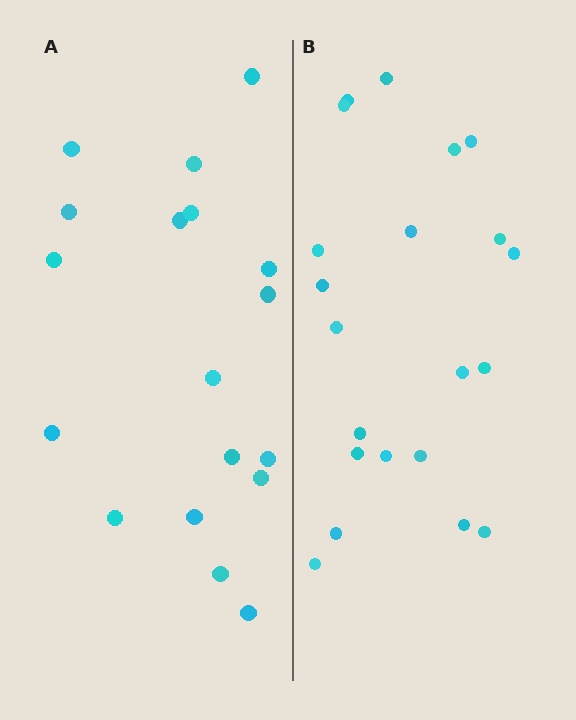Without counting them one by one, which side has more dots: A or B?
Region B (the right region) has more dots.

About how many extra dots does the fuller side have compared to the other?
Region B has just a few more — roughly 2 or 3 more dots than region A.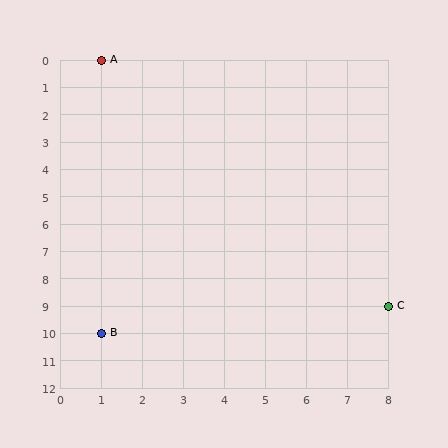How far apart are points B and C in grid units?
Points B and C are 7 columns and 1 row apart (about 7.1 grid units diagonally).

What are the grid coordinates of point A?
Point A is at grid coordinates (1, 0).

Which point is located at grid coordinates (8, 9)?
Point C is at (8, 9).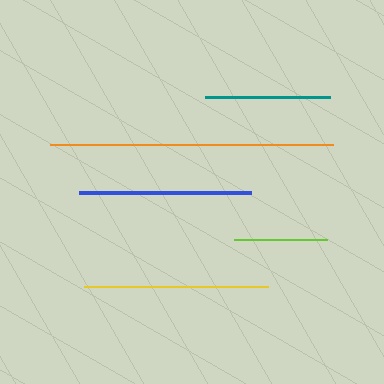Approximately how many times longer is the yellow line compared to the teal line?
The yellow line is approximately 1.5 times the length of the teal line.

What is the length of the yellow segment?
The yellow segment is approximately 183 pixels long.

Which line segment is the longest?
The orange line is the longest at approximately 283 pixels.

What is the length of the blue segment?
The blue segment is approximately 172 pixels long.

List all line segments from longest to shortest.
From longest to shortest: orange, yellow, blue, teal, lime.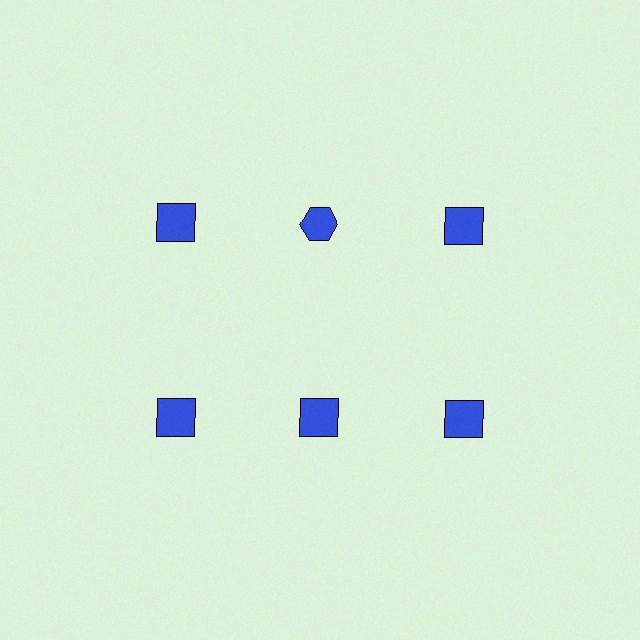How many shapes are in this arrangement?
There are 6 shapes arranged in a grid pattern.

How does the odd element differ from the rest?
It has a different shape: hexagon instead of square.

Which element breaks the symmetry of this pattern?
The blue hexagon in the top row, second from left column breaks the symmetry. All other shapes are blue squares.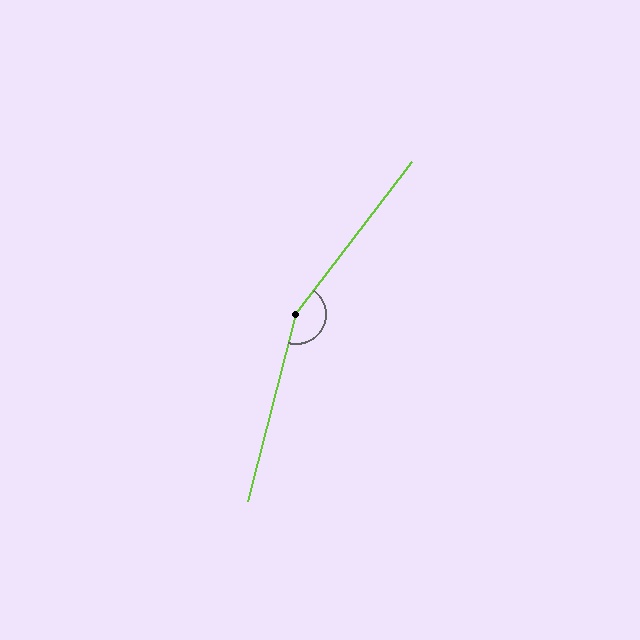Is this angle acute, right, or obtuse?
It is obtuse.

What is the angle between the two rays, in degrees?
Approximately 157 degrees.